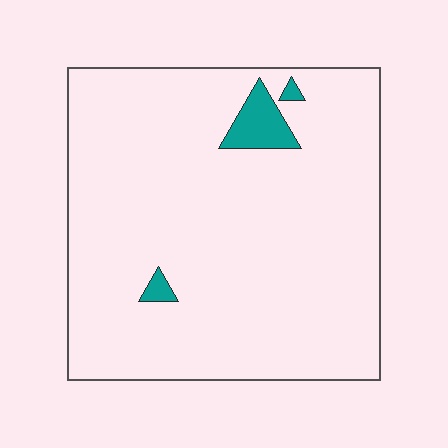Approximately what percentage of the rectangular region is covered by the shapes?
Approximately 5%.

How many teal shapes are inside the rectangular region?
3.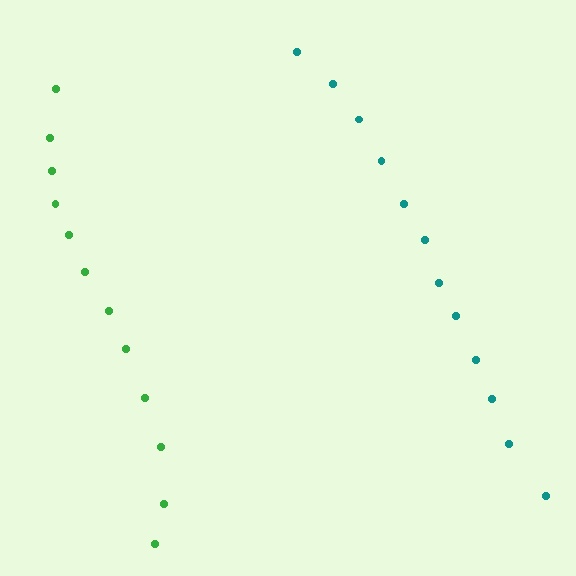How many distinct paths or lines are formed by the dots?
There are 2 distinct paths.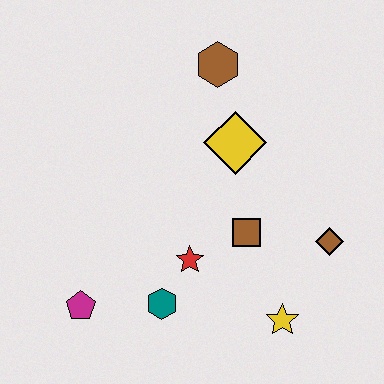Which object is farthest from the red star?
The brown hexagon is farthest from the red star.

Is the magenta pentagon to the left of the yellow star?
Yes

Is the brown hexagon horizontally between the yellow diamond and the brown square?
No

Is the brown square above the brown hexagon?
No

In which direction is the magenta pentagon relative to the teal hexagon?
The magenta pentagon is to the left of the teal hexagon.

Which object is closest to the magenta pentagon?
The teal hexagon is closest to the magenta pentagon.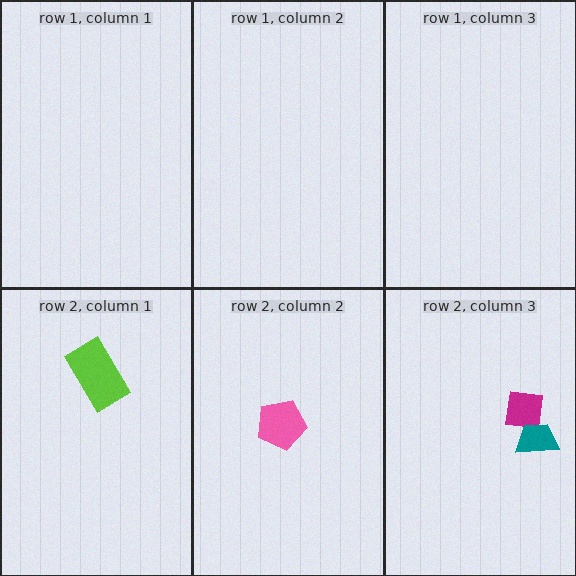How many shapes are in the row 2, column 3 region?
2.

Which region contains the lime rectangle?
The row 2, column 1 region.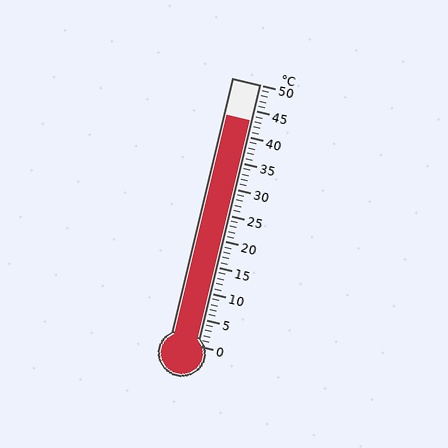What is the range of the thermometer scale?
The thermometer scale ranges from 0°C to 50°C.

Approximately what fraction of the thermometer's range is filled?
The thermometer is filled to approximately 85% of its range.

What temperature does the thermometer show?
The thermometer shows approximately 43°C.